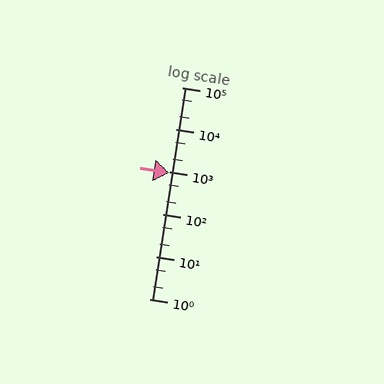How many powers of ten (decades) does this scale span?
The scale spans 5 decades, from 1 to 100000.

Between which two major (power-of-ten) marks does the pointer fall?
The pointer is between 100 and 1000.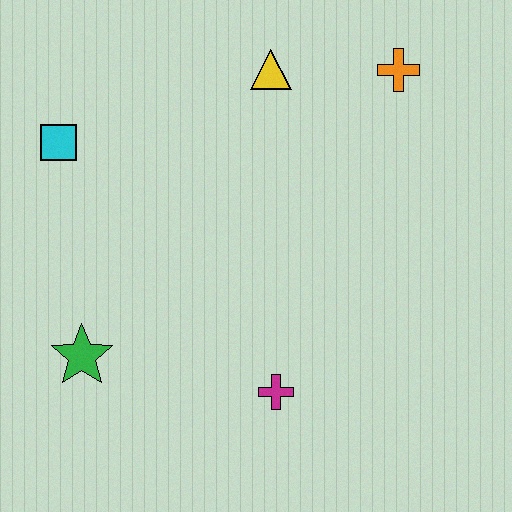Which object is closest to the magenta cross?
The green star is closest to the magenta cross.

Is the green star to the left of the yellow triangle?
Yes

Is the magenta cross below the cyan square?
Yes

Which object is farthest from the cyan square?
The orange cross is farthest from the cyan square.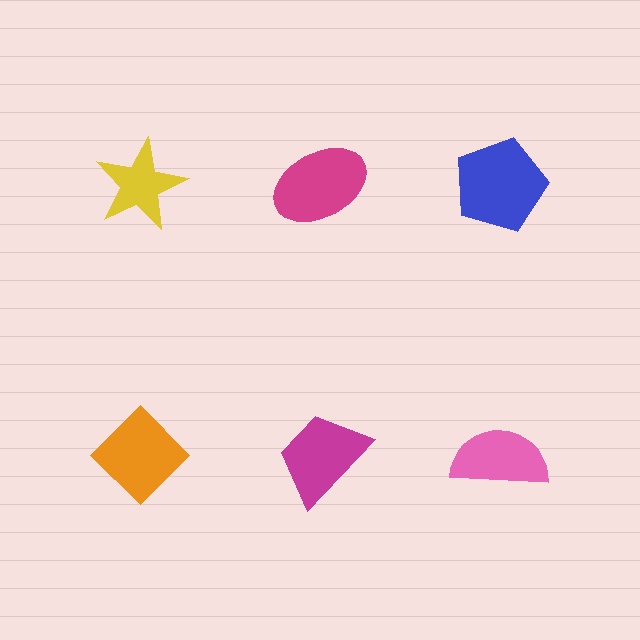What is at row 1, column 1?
A yellow star.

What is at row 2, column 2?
A magenta trapezoid.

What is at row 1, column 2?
A magenta ellipse.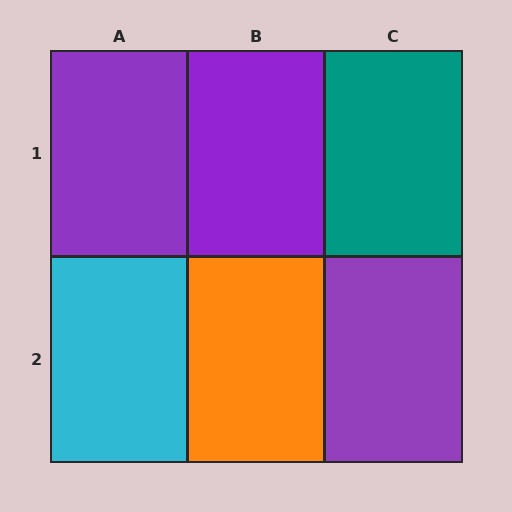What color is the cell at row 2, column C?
Purple.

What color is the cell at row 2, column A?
Cyan.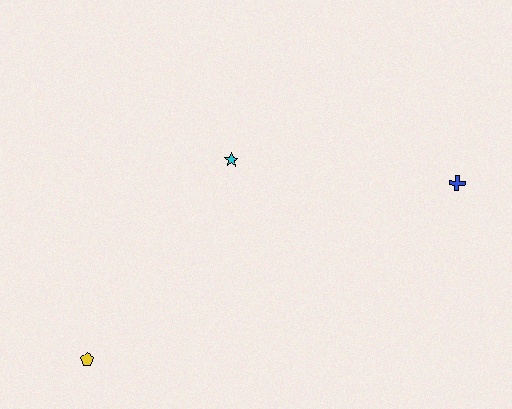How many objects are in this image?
There are 3 objects.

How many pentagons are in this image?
There is 1 pentagon.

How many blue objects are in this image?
There is 1 blue object.